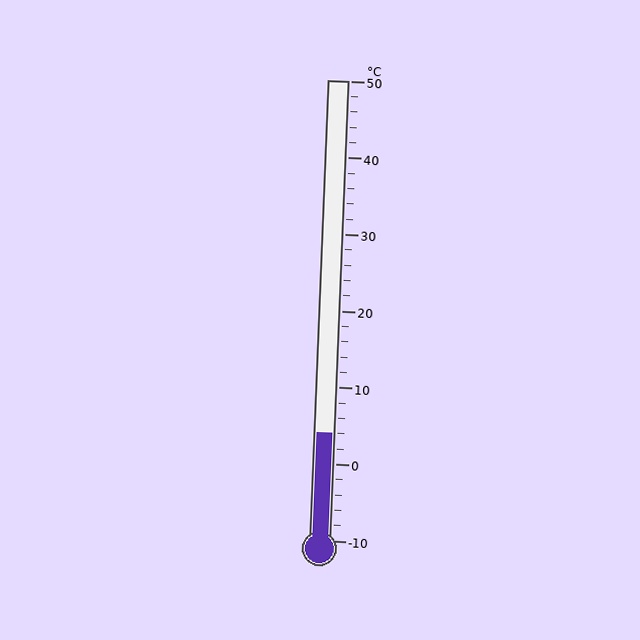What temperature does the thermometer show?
The thermometer shows approximately 4°C.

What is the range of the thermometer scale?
The thermometer scale ranges from -10°C to 50°C.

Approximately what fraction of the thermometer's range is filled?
The thermometer is filled to approximately 25% of its range.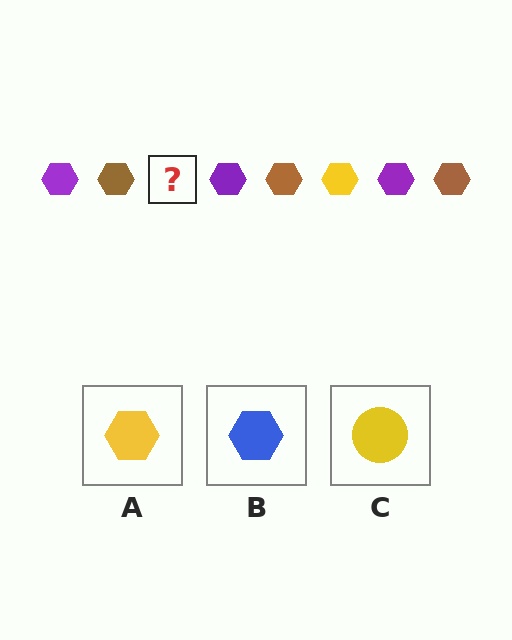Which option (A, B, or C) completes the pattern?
A.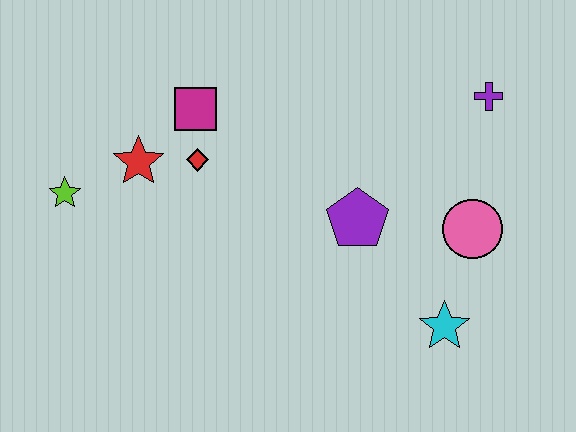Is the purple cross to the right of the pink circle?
Yes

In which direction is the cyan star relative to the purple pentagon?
The cyan star is below the purple pentagon.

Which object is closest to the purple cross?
The pink circle is closest to the purple cross.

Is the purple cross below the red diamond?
No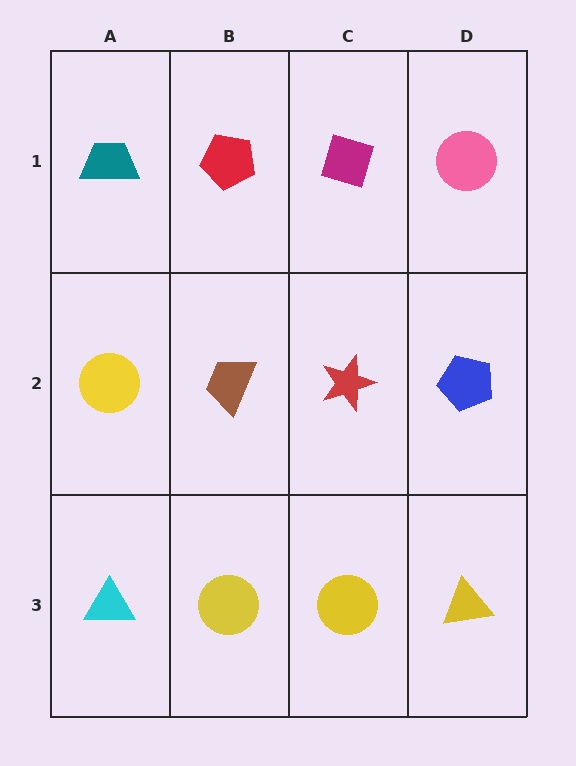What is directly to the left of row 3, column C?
A yellow circle.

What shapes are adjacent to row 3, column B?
A brown trapezoid (row 2, column B), a cyan triangle (row 3, column A), a yellow circle (row 3, column C).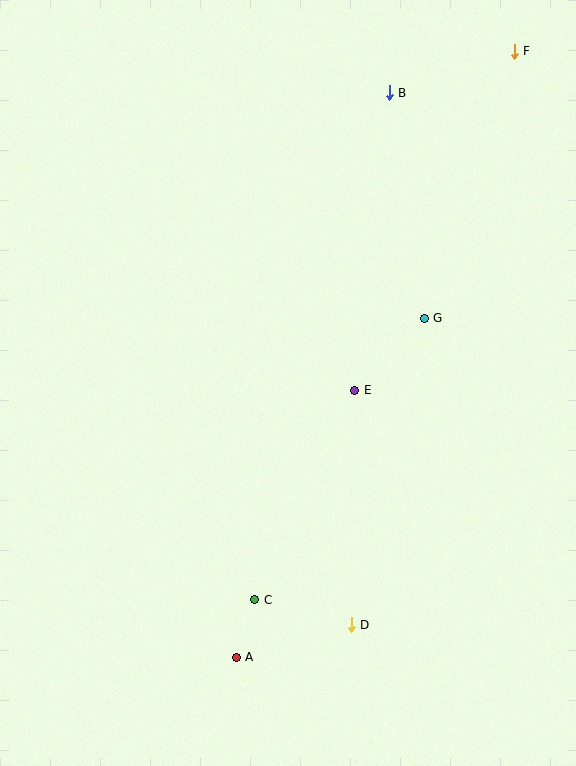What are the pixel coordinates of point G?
Point G is at (424, 318).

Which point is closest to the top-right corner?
Point F is closest to the top-right corner.